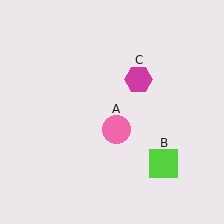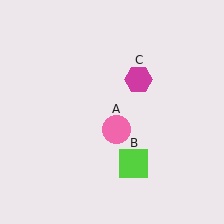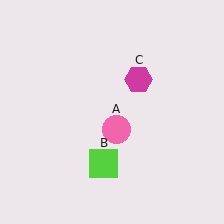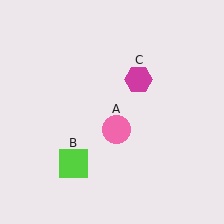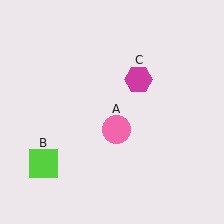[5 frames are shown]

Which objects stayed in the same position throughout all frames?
Pink circle (object A) and magenta hexagon (object C) remained stationary.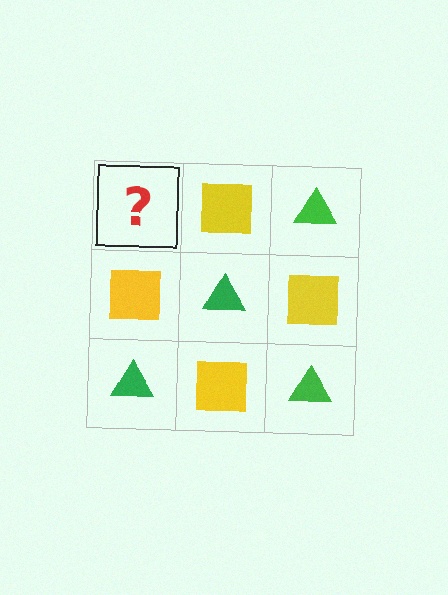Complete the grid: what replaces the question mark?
The question mark should be replaced with a green triangle.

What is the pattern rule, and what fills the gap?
The rule is that it alternates green triangle and yellow square in a checkerboard pattern. The gap should be filled with a green triangle.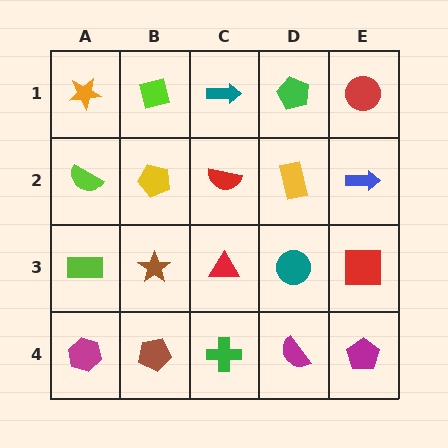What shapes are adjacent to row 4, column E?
A red square (row 3, column E), a magenta semicircle (row 4, column D).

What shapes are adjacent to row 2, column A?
An orange star (row 1, column A), a lime rectangle (row 3, column A), a yellow pentagon (row 2, column B).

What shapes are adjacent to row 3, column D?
A yellow rectangle (row 2, column D), a magenta semicircle (row 4, column D), a red triangle (row 3, column C), a red square (row 3, column E).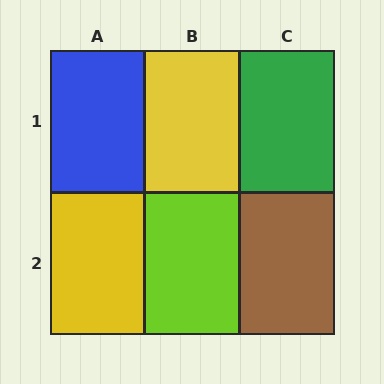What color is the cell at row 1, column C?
Green.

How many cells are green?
1 cell is green.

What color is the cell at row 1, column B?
Yellow.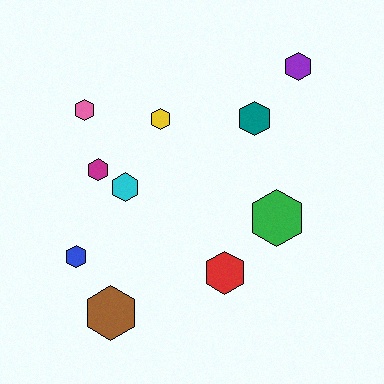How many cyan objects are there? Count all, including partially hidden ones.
There is 1 cyan object.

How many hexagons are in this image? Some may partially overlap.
There are 10 hexagons.